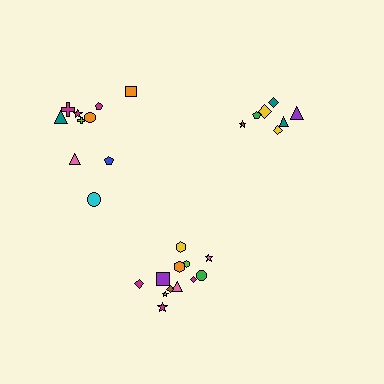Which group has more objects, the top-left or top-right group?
The top-left group.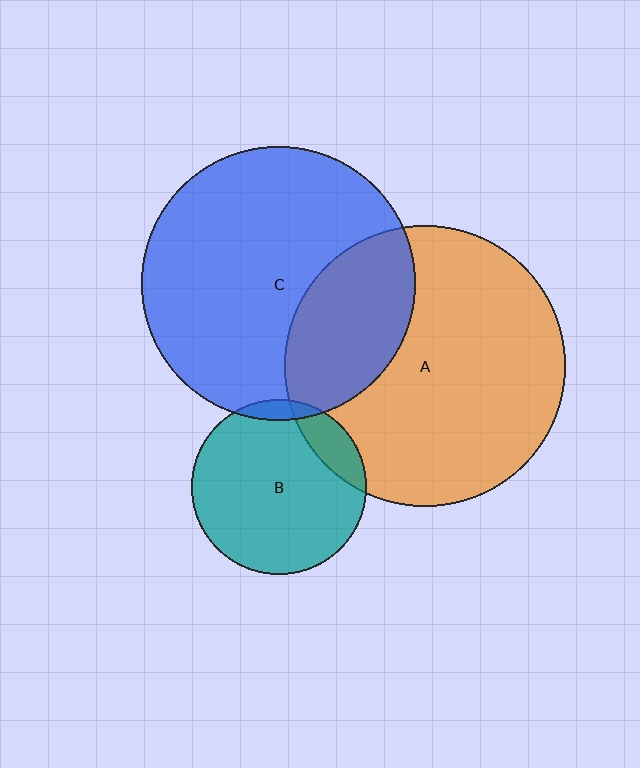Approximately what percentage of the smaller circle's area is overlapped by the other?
Approximately 30%.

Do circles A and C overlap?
Yes.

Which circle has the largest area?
Circle A (orange).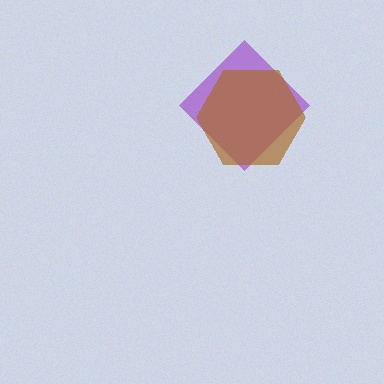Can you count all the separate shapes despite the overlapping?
Yes, there are 2 separate shapes.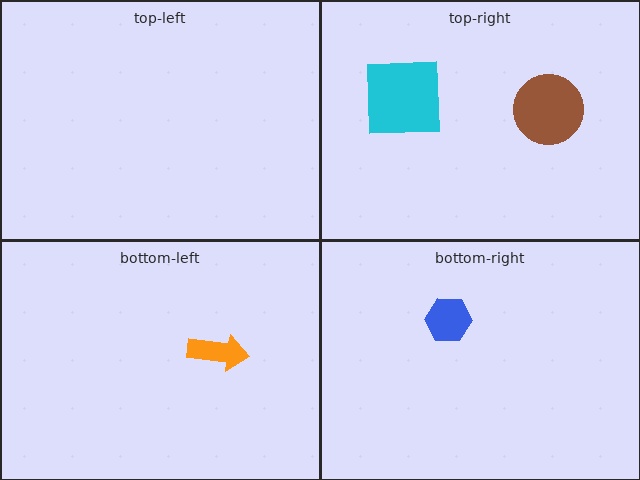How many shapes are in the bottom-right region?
1.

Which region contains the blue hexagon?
The bottom-right region.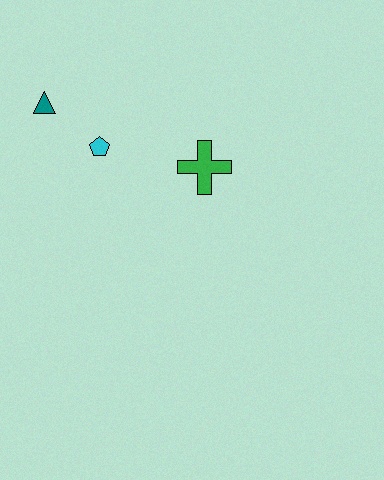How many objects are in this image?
There are 3 objects.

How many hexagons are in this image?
There are no hexagons.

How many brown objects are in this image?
There are no brown objects.